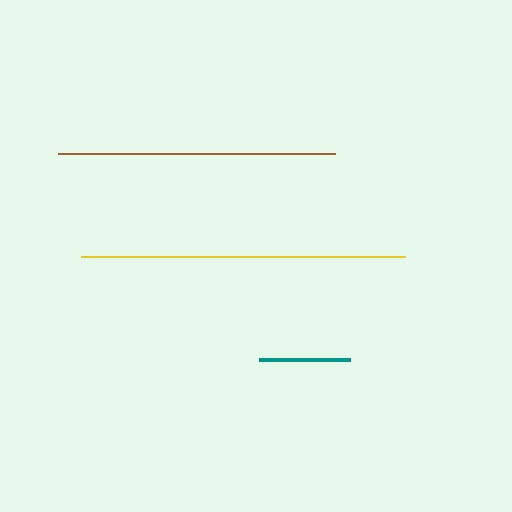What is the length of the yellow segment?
The yellow segment is approximately 324 pixels long.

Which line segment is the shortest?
The teal line is the shortest at approximately 91 pixels.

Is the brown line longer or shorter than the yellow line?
The yellow line is longer than the brown line.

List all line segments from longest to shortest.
From longest to shortest: yellow, brown, teal.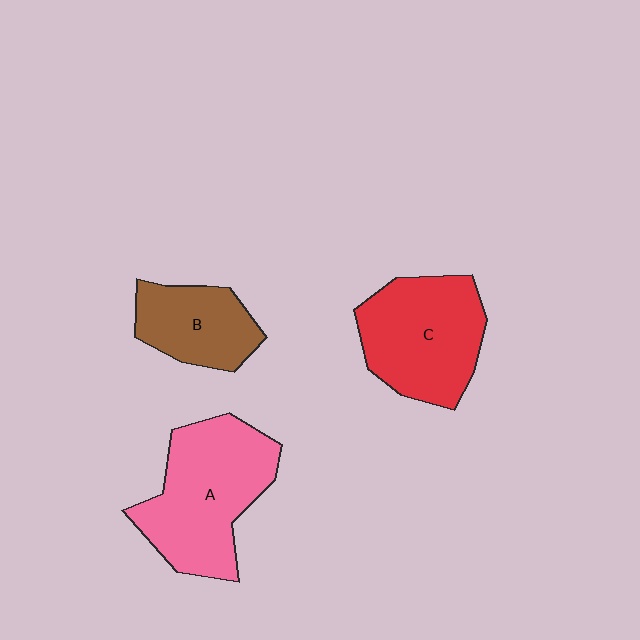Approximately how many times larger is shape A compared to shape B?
Approximately 1.7 times.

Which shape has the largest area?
Shape A (pink).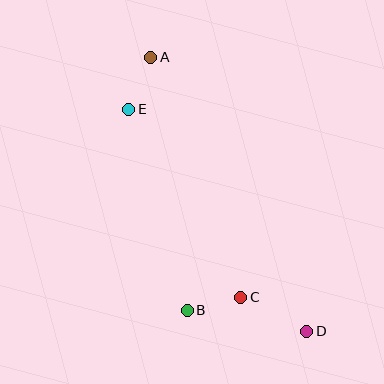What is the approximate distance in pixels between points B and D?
The distance between B and D is approximately 121 pixels.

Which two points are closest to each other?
Points B and C are closest to each other.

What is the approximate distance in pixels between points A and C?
The distance between A and C is approximately 256 pixels.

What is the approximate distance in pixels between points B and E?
The distance between B and E is approximately 209 pixels.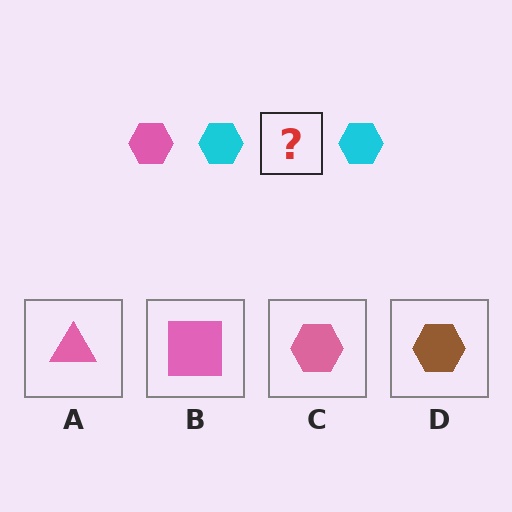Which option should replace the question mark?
Option C.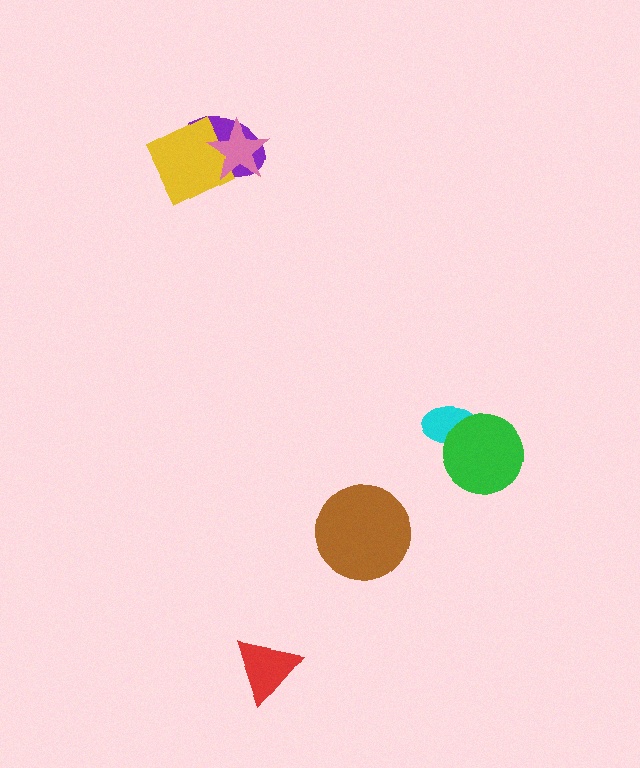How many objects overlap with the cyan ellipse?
1 object overlaps with the cyan ellipse.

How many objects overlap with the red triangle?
0 objects overlap with the red triangle.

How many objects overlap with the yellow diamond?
2 objects overlap with the yellow diamond.